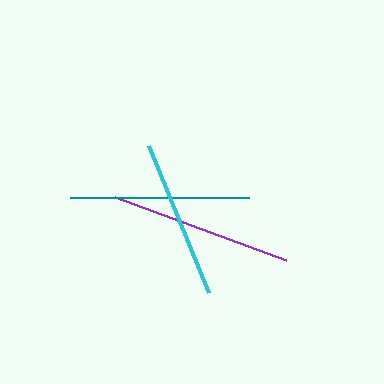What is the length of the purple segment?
The purple segment is approximately 182 pixels long.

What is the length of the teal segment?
The teal segment is approximately 179 pixels long.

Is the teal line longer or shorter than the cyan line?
The teal line is longer than the cyan line.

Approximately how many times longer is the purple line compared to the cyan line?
The purple line is approximately 1.2 times the length of the cyan line.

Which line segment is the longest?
The purple line is the longest at approximately 182 pixels.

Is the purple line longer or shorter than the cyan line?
The purple line is longer than the cyan line.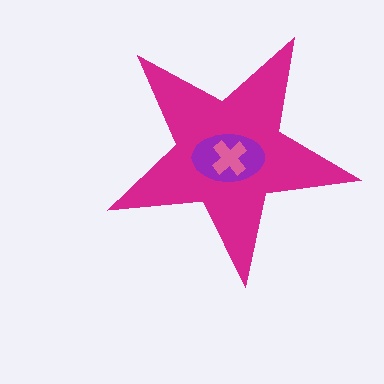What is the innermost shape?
The pink cross.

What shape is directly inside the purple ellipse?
The pink cross.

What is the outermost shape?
The magenta star.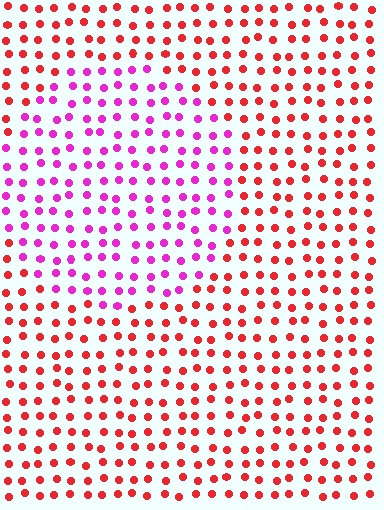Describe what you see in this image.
The image is filled with small red elements in a uniform arrangement. A circle-shaped region is visible where the elements are tinted to a slightly different hue, forming a subtle color boundary.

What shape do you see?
I see a circle.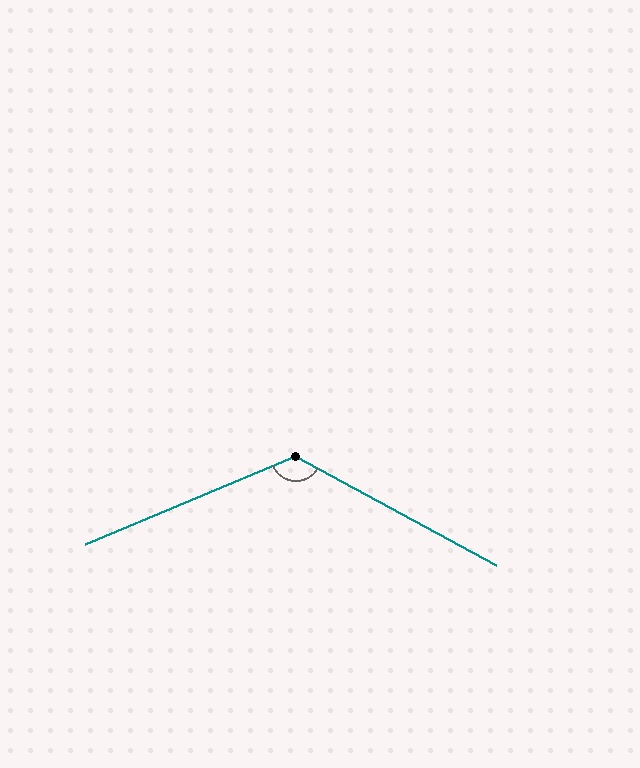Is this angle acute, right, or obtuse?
It is obtuse.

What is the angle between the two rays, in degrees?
Approximately 129 degrees.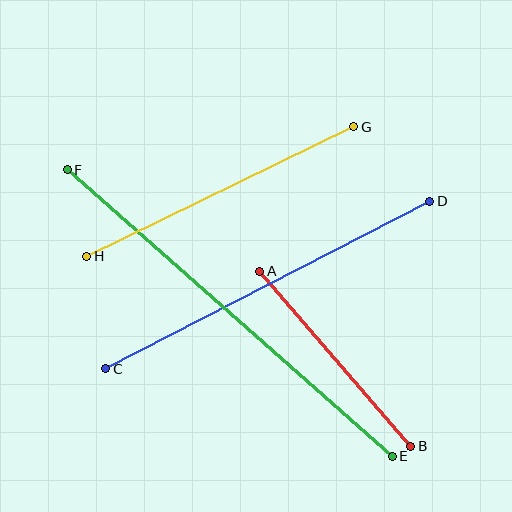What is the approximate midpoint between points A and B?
The midpoint is at approximately (335, 359) pixels.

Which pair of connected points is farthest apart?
Points E and F are farthest apart.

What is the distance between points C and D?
The distance is approximately 365 pixels.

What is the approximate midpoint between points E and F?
The midpoint is at approximately (230, 313) pixels.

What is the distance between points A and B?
The distance is approximately 231 pixels.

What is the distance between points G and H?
The distance is approximately 297 pixels.